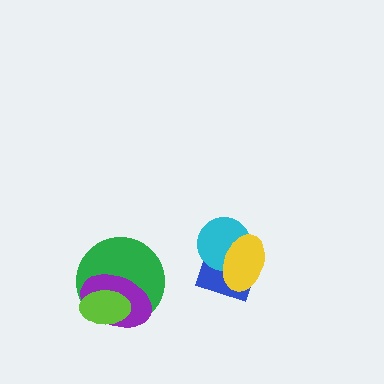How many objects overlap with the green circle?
2 objects overlap with the green circle.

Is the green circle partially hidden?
Yes, it is partially covered by another shape.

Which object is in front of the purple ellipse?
The lime ellipse is in front of the purple ellipse.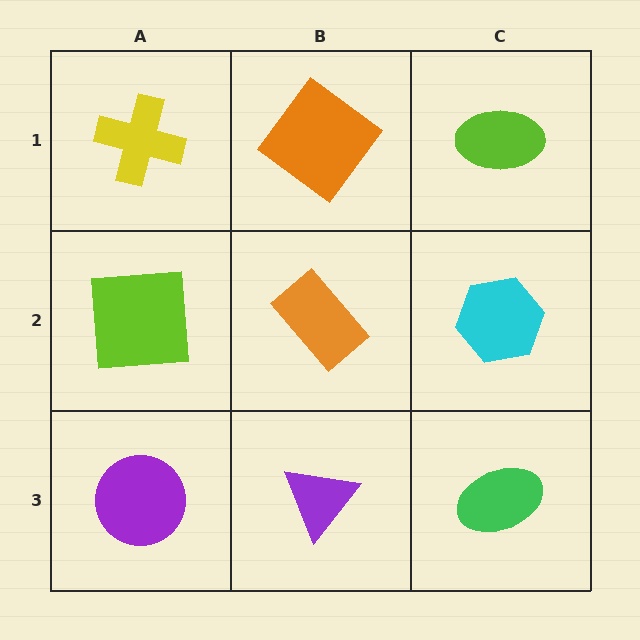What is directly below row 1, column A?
A lime square.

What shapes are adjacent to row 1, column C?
A cyan hexagon (row 2, column C), an orange diamond (row 1, column B).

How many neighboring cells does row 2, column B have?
4.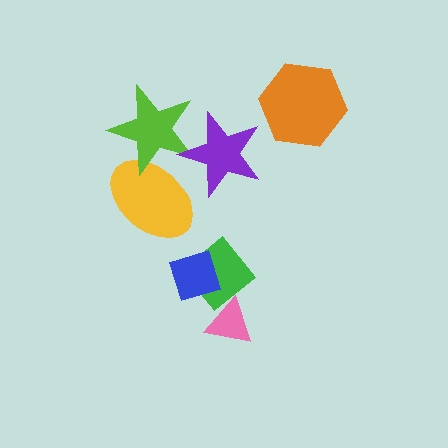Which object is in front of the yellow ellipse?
The lime star is in front of the yellow ellipse.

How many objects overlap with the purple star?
1 object overlaps with the purple star.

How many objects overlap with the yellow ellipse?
1 object overlaps with the yellow ellipse.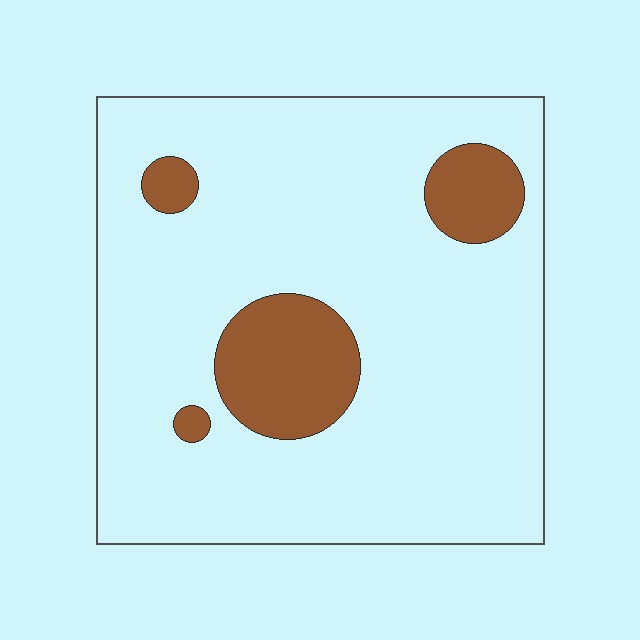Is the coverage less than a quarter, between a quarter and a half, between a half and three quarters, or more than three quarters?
Less than a quarter.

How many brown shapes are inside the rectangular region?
4.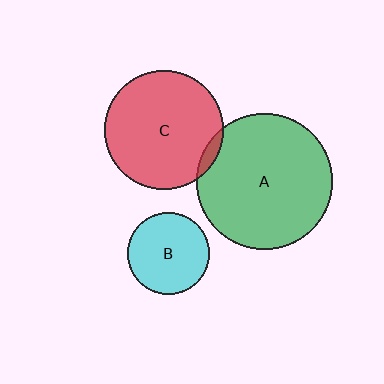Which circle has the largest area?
Circle A (green).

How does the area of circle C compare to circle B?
Approximately 2.1 times.